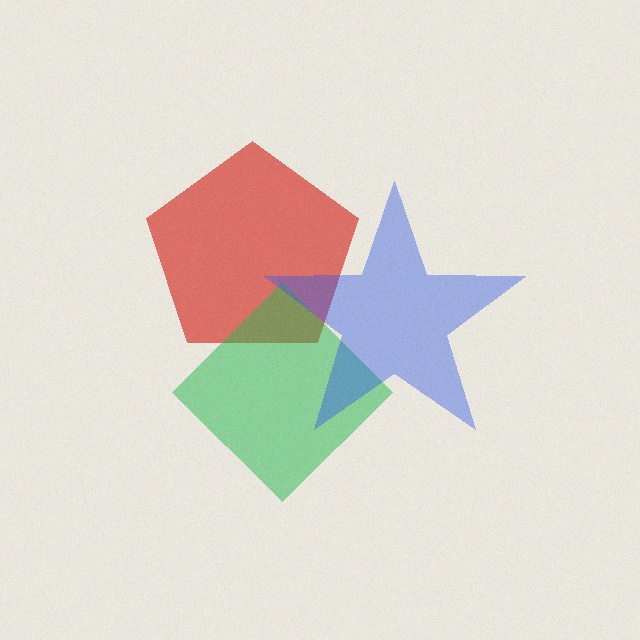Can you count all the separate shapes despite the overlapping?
Yes, there are 3 separate shapes.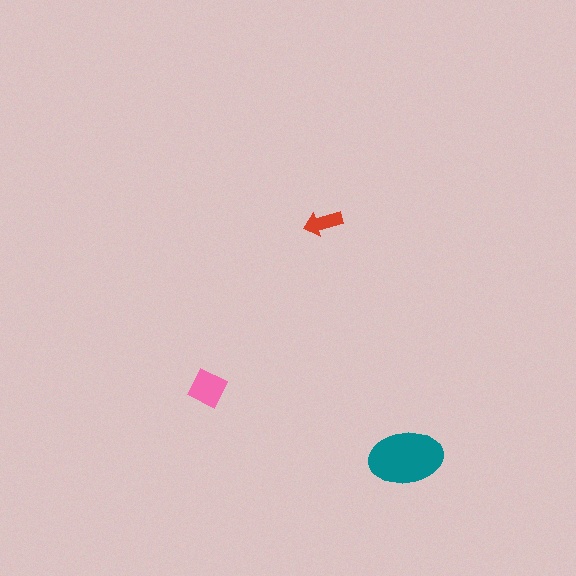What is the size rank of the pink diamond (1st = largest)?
2nd.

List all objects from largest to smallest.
The teal ellipse, the pink diamond, the red arrow.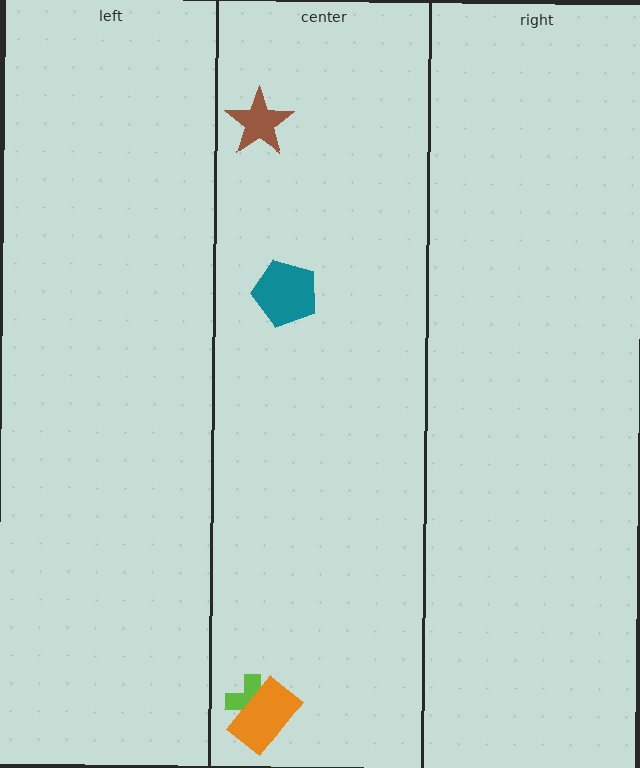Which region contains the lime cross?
The center region.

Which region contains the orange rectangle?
The center region.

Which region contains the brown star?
The center region.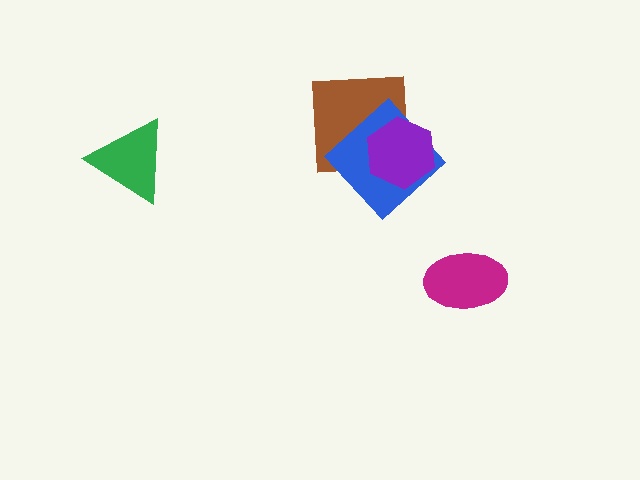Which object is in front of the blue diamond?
The purple hexagon is in front of the blue diamond.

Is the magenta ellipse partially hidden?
No, no other shape covers it.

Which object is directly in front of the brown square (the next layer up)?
The blue diamond is directly in front of the brown square.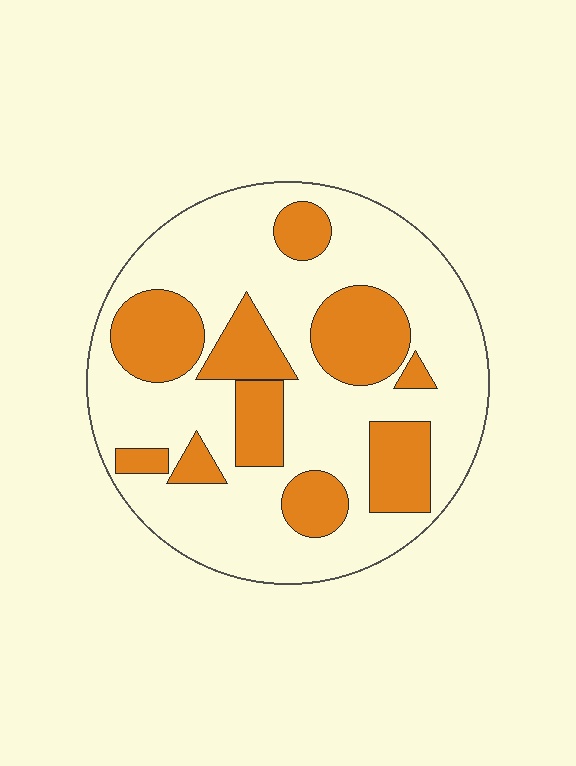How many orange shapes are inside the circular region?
10.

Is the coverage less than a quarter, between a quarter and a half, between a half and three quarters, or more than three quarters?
Between a quarter and a half.